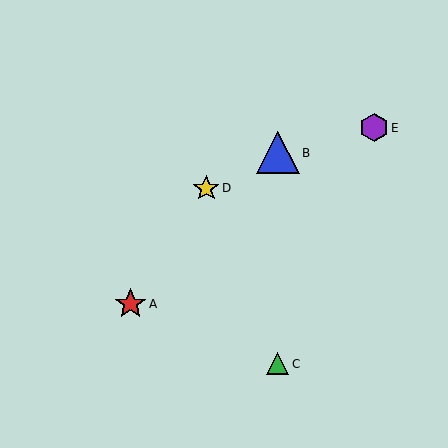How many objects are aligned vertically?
2 objects (B, C) are aligned vertically.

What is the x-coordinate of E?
Object E is at x≈374.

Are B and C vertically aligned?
Yes, both are at x≈278.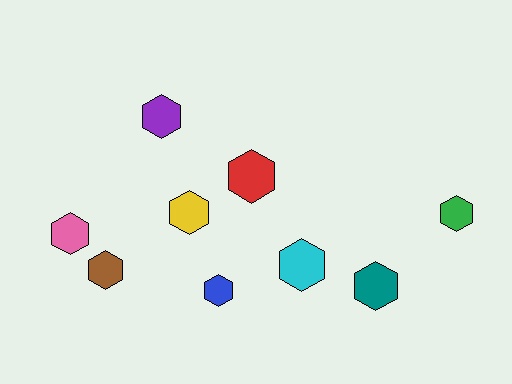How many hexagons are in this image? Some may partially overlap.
There are 9 hexagons.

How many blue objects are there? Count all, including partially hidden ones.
There is 1 blue object.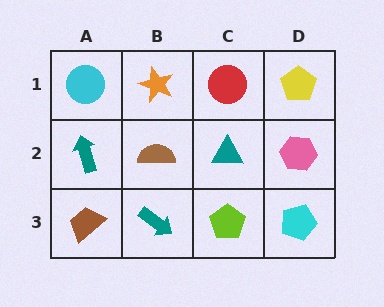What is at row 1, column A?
A cyan circle.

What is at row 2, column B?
A brown semicircle.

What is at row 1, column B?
An orange star.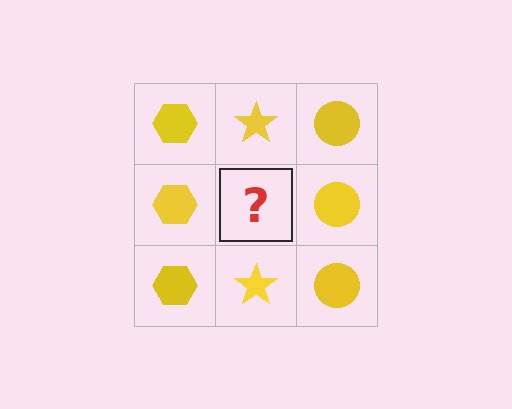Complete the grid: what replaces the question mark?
The question mark should be replaced with a yellow star.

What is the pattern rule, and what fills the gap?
The rule is that each column has a consistent shape. The gap should be filled with a yellow star.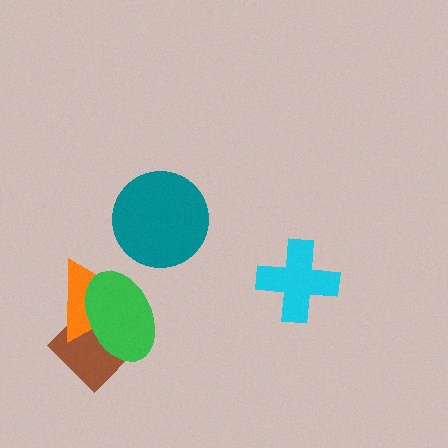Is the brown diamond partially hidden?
Yes, it is partially covered by another shape.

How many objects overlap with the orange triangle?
2 objects overlap with the orange triangle.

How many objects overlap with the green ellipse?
2 objects overlap with the green ellipse.